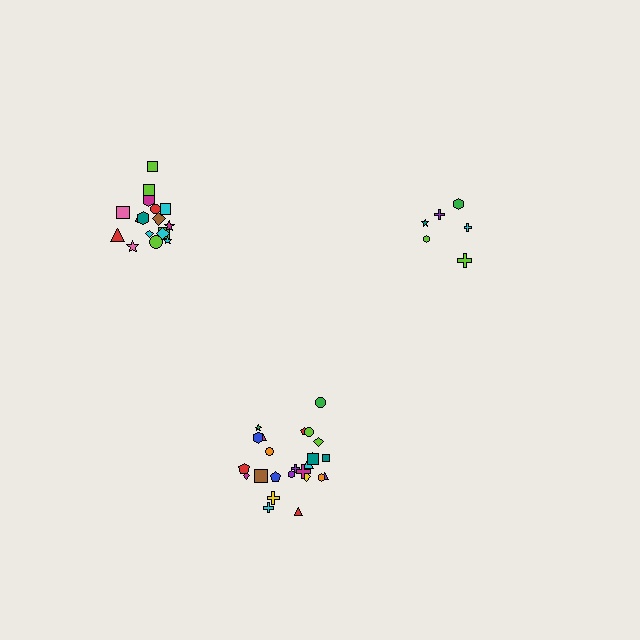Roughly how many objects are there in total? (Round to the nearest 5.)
Roughly 50 objects in total.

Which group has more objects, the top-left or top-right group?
The top-left group.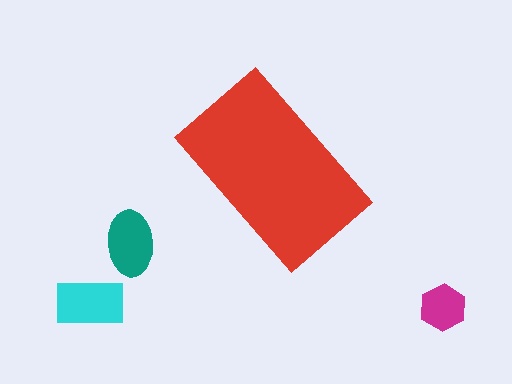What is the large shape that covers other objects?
A red rectangle.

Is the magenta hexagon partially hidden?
No, the magenta hexagon is fully visible.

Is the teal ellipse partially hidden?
No, the teal ellipse is fully visible.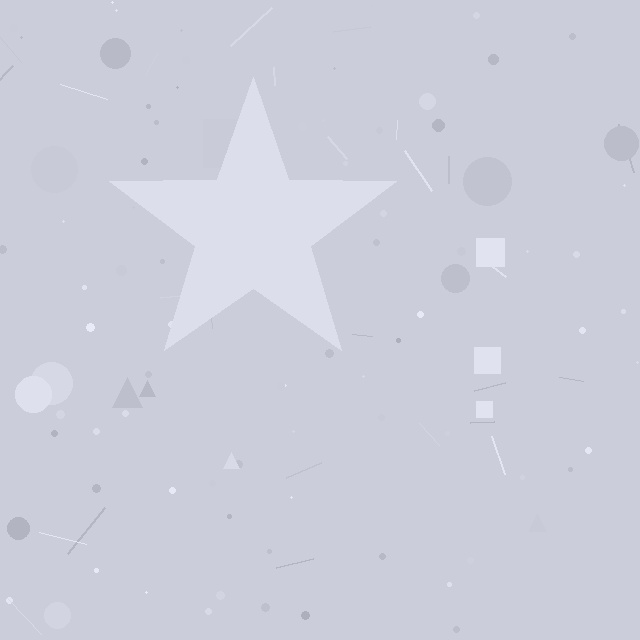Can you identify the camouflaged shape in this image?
The camouflaged shape is a star.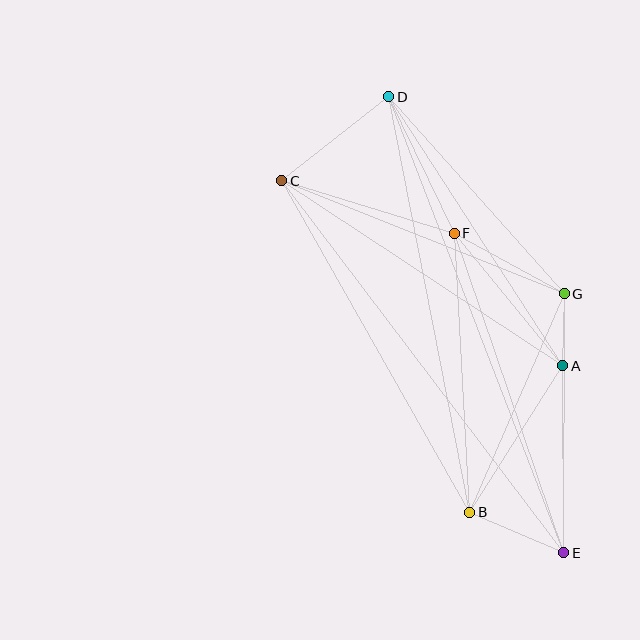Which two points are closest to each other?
Points A and G are closest to each other.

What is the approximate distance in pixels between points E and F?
The distance between E and F is approximately 338 pixels.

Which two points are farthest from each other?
Points D and E are farthest from each other.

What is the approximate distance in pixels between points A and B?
The distance between A and B is approximately 173 pixels.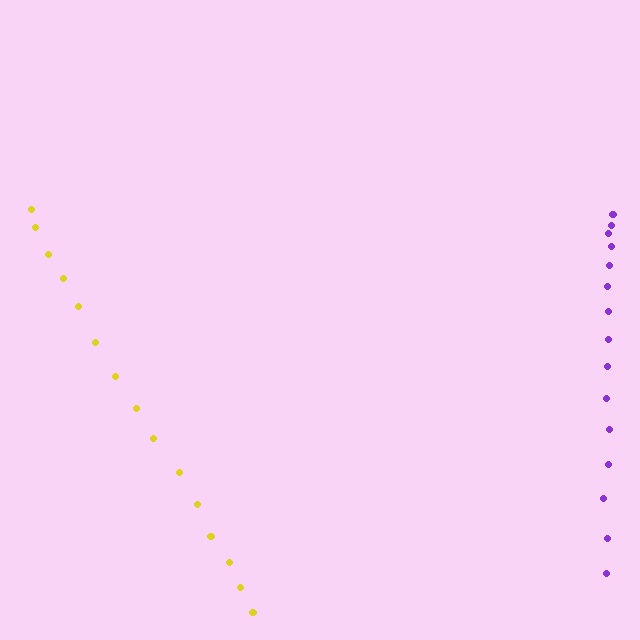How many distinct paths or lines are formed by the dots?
There are 2 distinct paths.